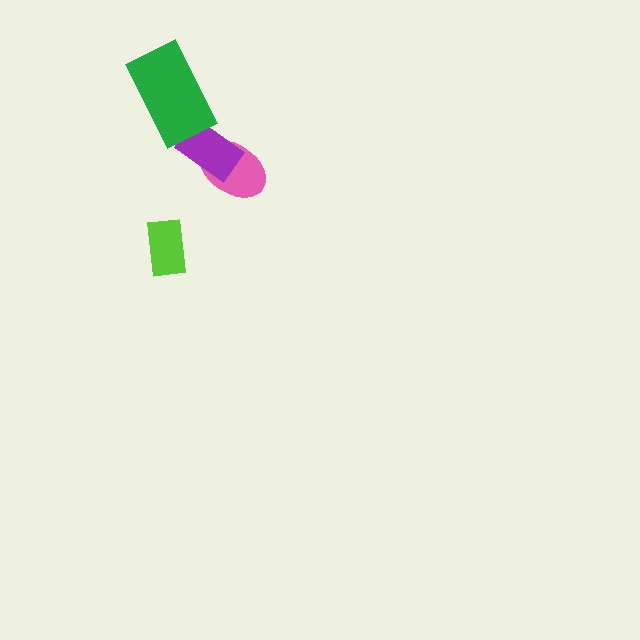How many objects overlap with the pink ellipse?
1 object overlaps with the pink ellipse.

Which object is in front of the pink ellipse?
The purple rectangle is in front of the pink ellipse.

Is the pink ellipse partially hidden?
Yes, it is partially covered by another shape.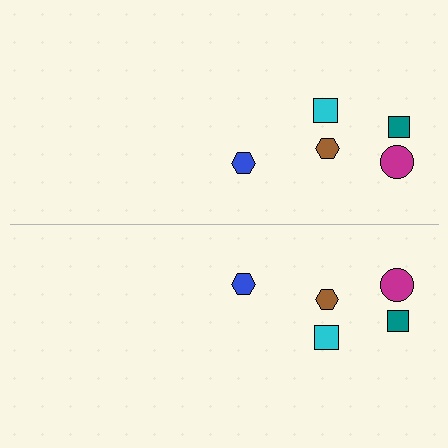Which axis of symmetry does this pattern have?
The pattern has a horizontal axis of symmetry running through the center of the image.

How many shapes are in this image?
There are 10 shapes in this image.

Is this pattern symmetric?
Yes, this pattern has bilateral (reflection) symmetry.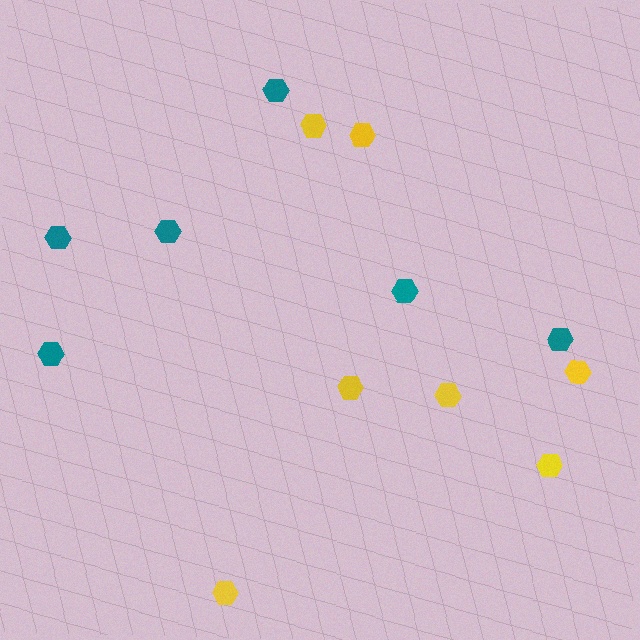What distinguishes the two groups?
There are 2 groups: one group of teal hexagons (6) and one group of yellow hexagons (7).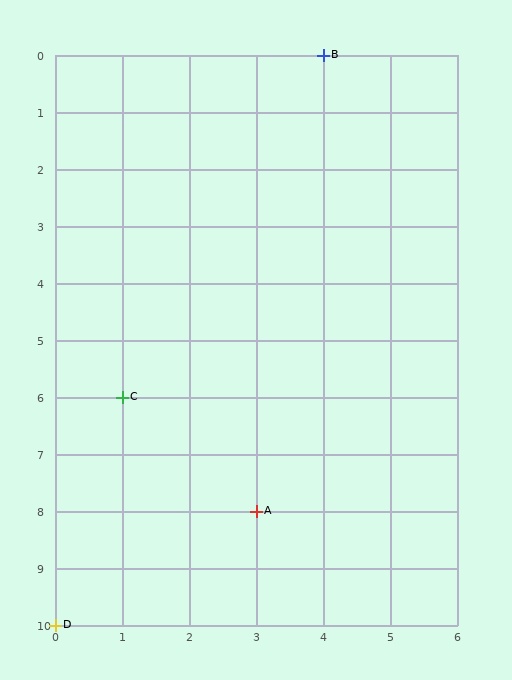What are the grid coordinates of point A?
Point A is at grid coordinates (3, 8).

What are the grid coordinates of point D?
Point D is at grid coordinates (0, 10).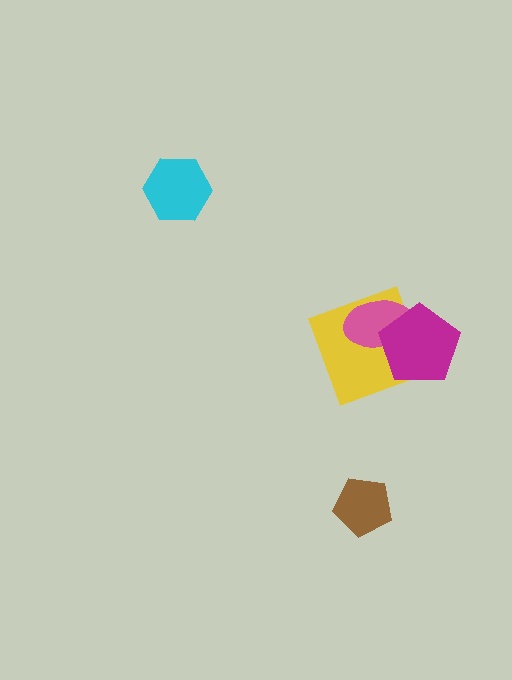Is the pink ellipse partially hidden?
Yes, it is partially covered by another shape.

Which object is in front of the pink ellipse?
The magenta pentagon is in front of the pink ellipse.